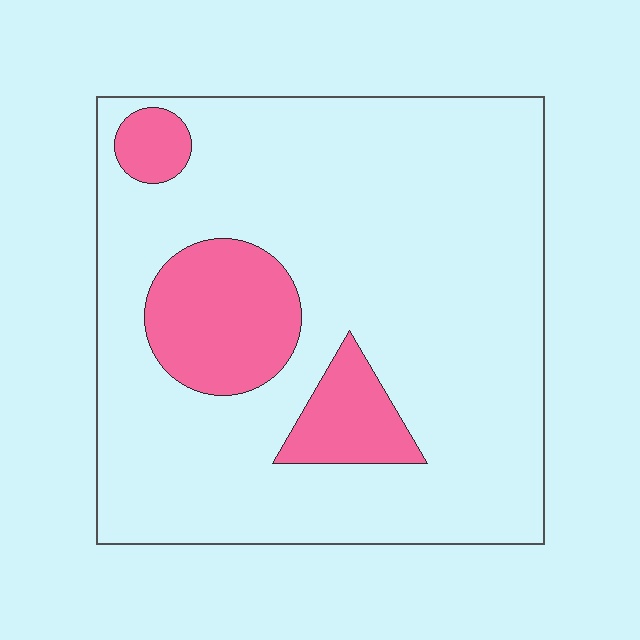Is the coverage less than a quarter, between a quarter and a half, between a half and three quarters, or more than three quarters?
Less than a quarter.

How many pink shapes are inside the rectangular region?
3.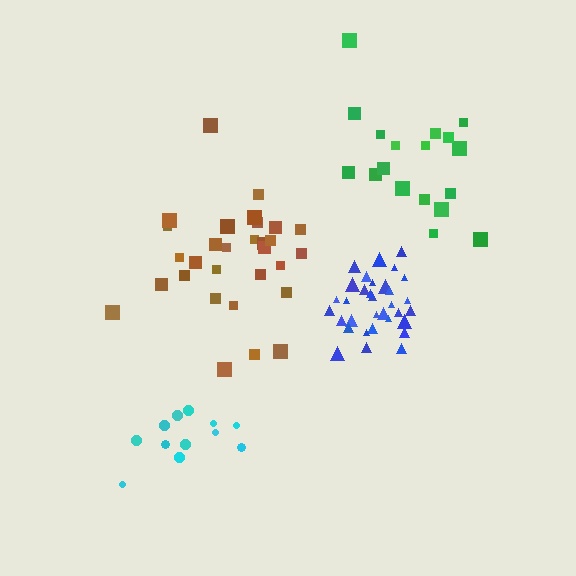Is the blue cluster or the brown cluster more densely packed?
Blue.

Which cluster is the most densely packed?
Blue.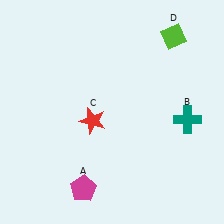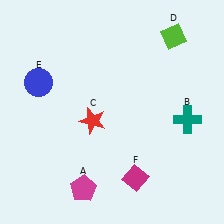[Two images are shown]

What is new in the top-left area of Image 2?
A blue circle (E) was added in the top-left area of Image 2.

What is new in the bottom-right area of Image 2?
A magenta diamond (F) was added in the bottom-right area of Image 2.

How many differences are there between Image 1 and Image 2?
There are 2 differences between the two images.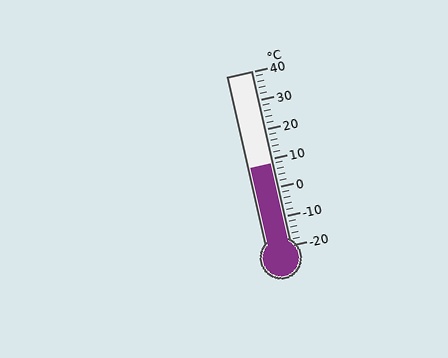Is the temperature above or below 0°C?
The temperature is above 0°C.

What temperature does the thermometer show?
The thermometer shows approximately 8°C.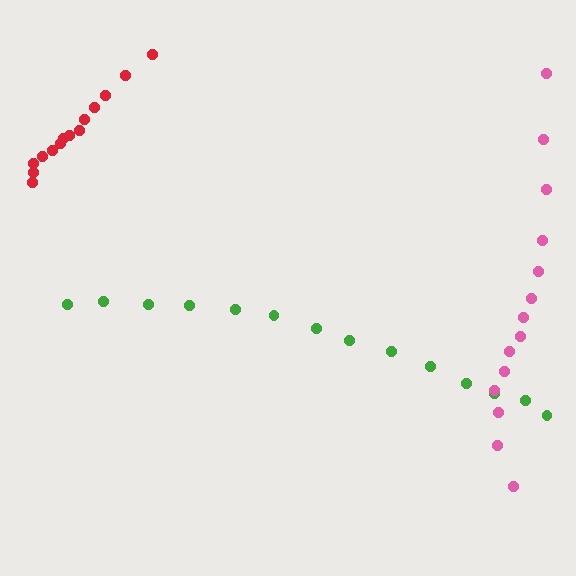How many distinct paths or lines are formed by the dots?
There are 3 distinct paths.